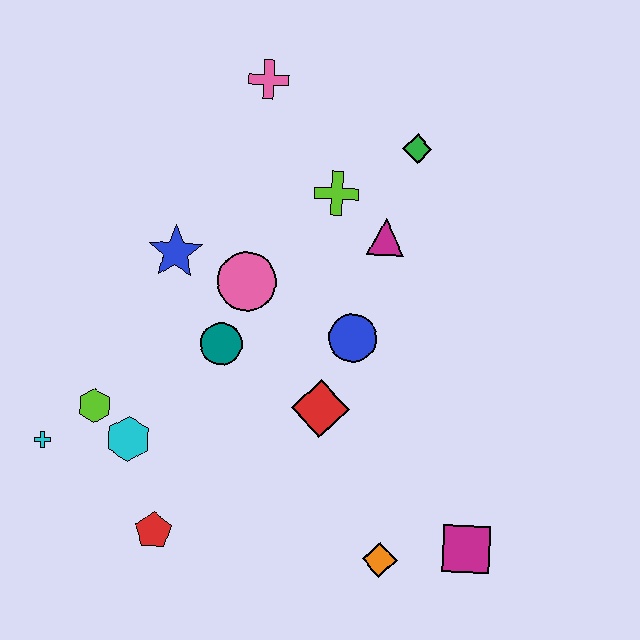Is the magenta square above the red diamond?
No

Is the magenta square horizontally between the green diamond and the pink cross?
No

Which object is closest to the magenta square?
The orange diamond is closest to the magenta square.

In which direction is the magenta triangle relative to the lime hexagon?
The magenta triangle is to the right of the lime hexagon.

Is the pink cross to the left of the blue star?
No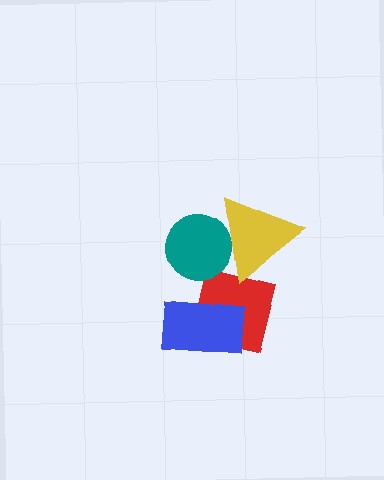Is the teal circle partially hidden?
Yes, it is partially covered by another shape.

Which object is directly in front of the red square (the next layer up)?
The teal circle is directly in front of the red square.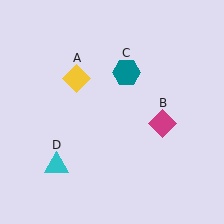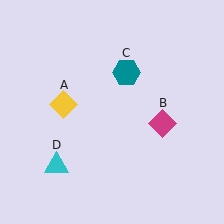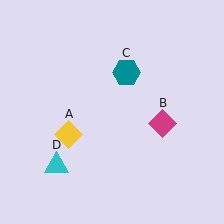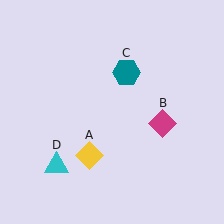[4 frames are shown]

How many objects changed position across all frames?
1 object changed position: yellow diamond (object A).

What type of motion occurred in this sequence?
The yellow diamond (object A) rotated counterclockwise around the center of the scene.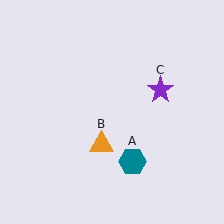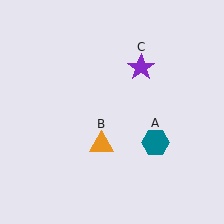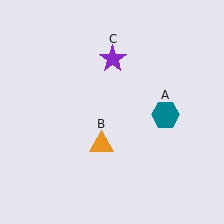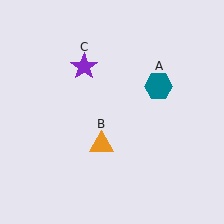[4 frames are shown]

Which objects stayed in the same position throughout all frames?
Orange triangle (object B) remained stationary.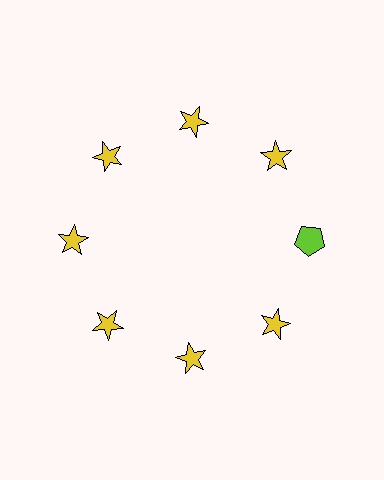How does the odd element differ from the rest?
It differs in both color (lime instead of yellow) and shape (pentagon instead of star).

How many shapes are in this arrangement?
There are 8 shapes arranged in a ring pattern.